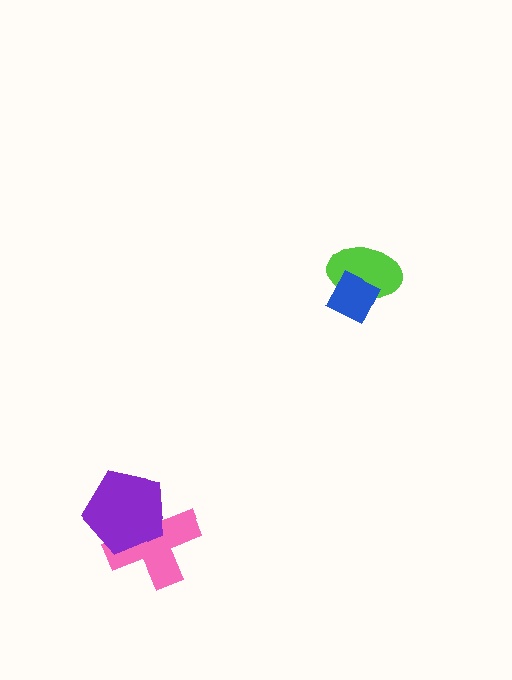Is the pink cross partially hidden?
Yes, it is partially covered by another shape.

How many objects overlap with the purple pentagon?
1 object overlaps with the purple pentagon.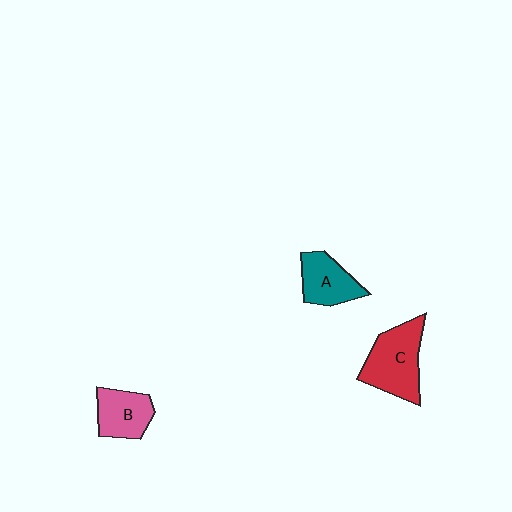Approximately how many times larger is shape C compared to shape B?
Approximately 1.5 times.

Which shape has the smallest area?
Shape B (pink).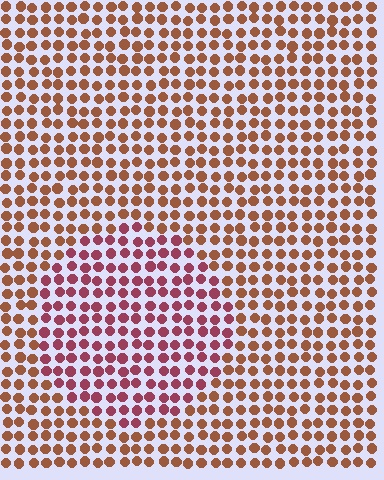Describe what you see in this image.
The image is filled with small brown elements in a uniform arrangement. A circle-shaped region is visible where the elements are tinted to a slightly different hue, forming a subtle color boundary.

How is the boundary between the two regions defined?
The boundary is defined purely by a slight shift in hue (about 36 degrees). Spacing, size, and orientation are identical on both sides.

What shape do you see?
I see a circle.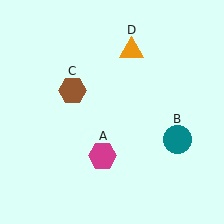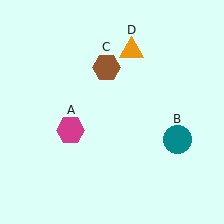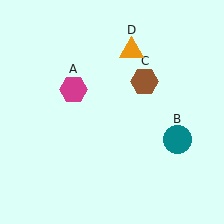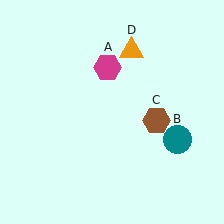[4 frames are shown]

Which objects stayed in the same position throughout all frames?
Teal circle (object B) and orange triangle (object D) remained stationary.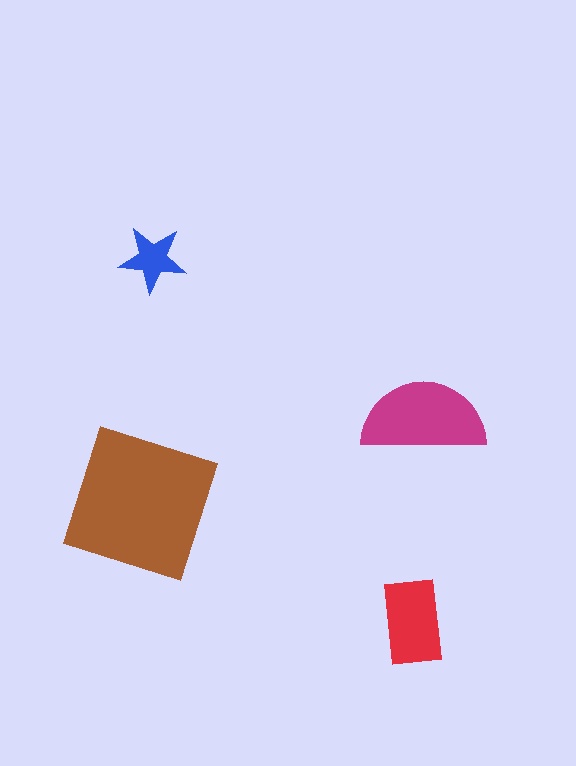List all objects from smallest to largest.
The blue star, the red rectangle, the magenta semicircle, the brown square.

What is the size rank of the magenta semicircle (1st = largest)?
2nd.